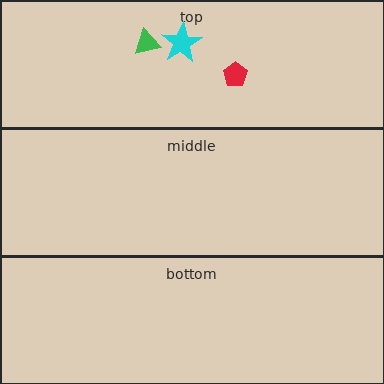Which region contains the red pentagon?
The top region.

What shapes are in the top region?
The red pentagon, the cyan star, the green triangle.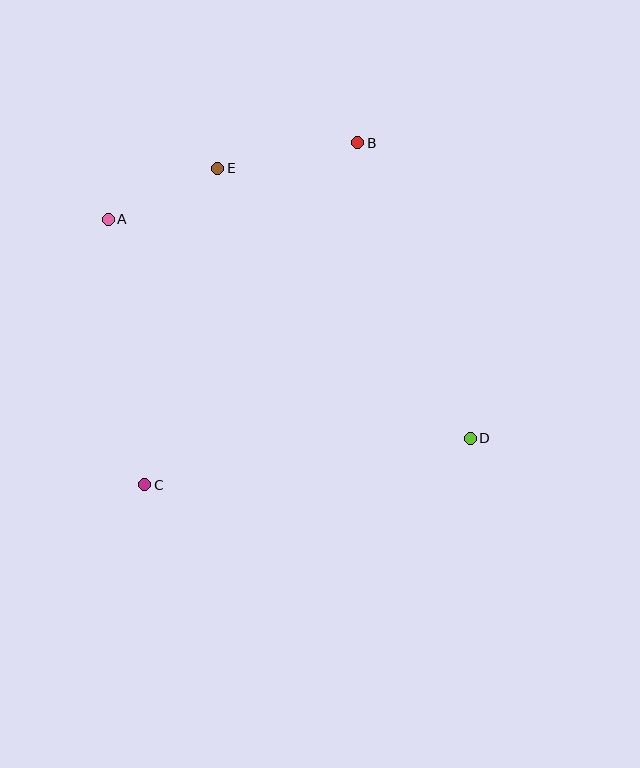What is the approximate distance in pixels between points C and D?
The distance between C and D is approximately 329 pixels.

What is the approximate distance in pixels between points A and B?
The distance between A and B is approximately 261 pixels.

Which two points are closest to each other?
Points A and E are closest to each other.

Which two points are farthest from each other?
Points A and D are farthest from each other.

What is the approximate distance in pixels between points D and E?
The distance between D and E is approximately 370 pixels.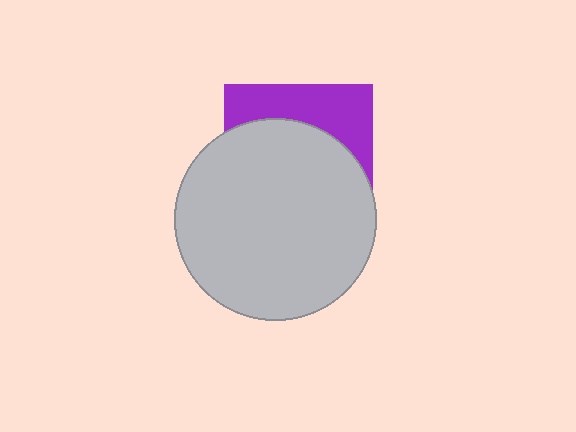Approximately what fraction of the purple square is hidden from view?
Roughly 67% of the purple square is hidden behind the light gray circle.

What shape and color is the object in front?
The object in front is a light gray circle.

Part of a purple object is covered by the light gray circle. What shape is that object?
It is a square.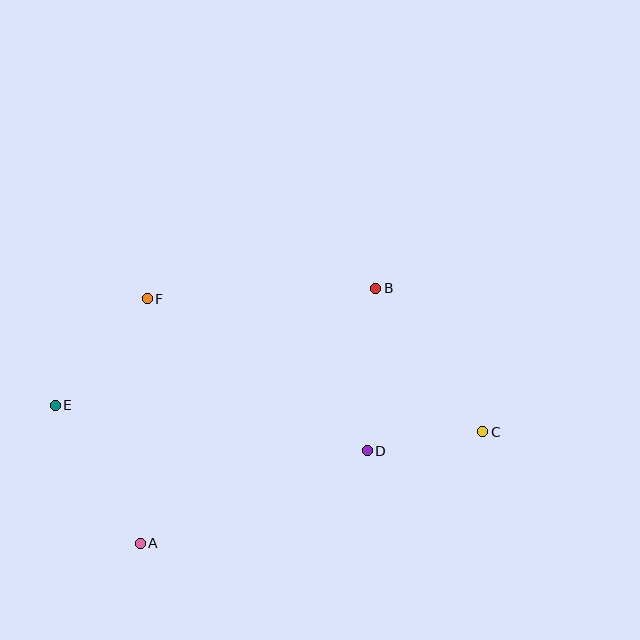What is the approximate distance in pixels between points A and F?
The distance between A and F is approximately 245 pixels.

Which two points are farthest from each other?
Points C and E are farthest from each other.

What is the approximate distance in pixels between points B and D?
The distance between B and D is approximately 162 pixels.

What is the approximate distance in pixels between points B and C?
The distance between B and C is approximately 179 pixels.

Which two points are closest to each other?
Points C and D are closest to each other.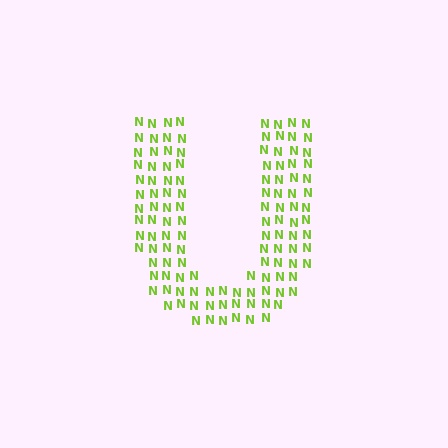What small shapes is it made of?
It is made of small letter N's.